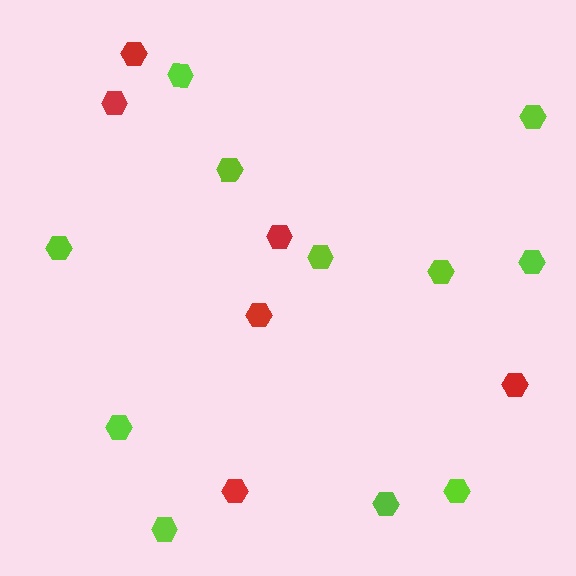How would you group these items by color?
There are 2 groups: one group of red hexagons (6) and one group of lime hexagons (11).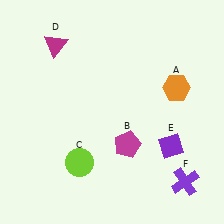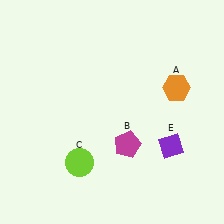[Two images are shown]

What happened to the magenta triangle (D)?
The magenta triangle (D) was removed in Image 2. It was in the top-left area of Image 1.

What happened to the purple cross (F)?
The purple cross (F) was removed in Image 2. It was in the bottom-right area of Image 1.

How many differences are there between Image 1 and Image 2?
There are 2 differences between the two images.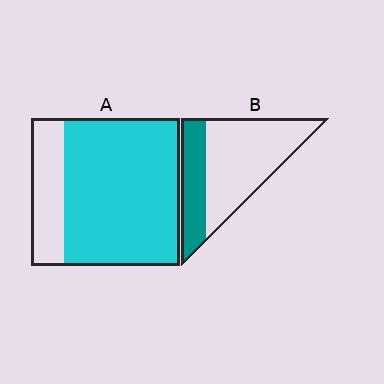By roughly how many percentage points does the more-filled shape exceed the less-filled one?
By roughly 45 percentage points (A over B).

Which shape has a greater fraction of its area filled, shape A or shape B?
Shape A.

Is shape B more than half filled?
No.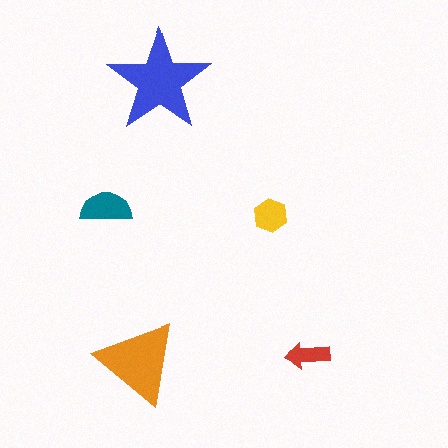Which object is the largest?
The blue star.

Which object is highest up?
The blue star is topmost.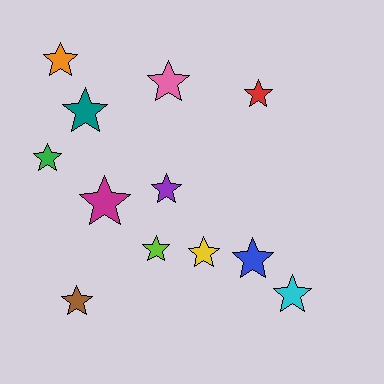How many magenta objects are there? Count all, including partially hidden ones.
There is 1 magenta object.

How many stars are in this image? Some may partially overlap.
There are 12 stars.